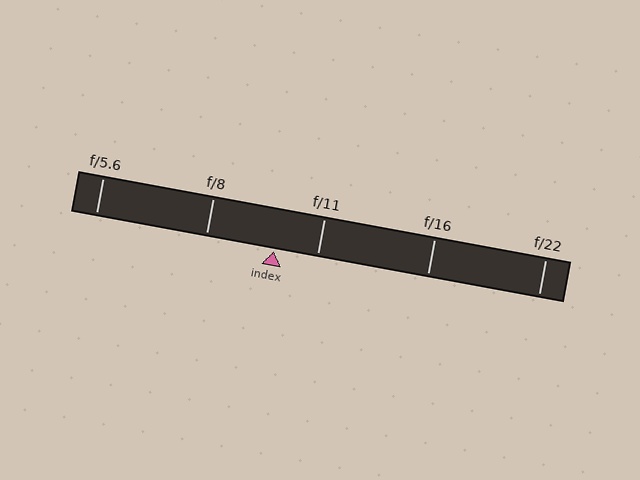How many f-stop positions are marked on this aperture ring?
There are 5 f-stop positions marked.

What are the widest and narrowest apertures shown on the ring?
The widest aperture shown is f/5.6 and the narrowest is f/22.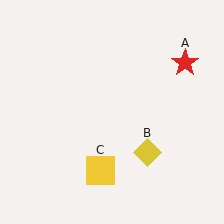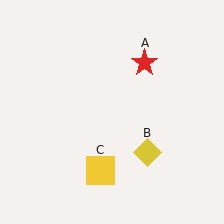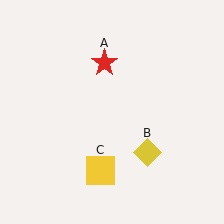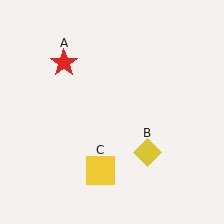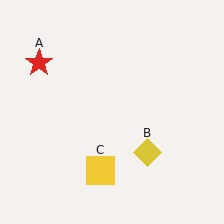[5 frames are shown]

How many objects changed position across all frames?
1 object changed position: red star (object A).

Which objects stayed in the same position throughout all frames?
Yellow diamond (object B) and yellow square (object C) remained stationary.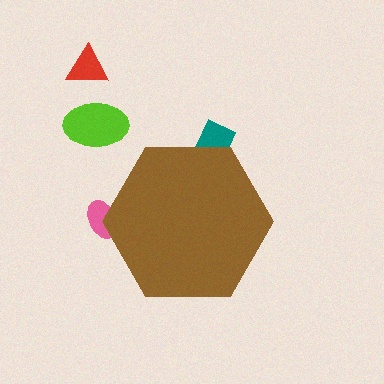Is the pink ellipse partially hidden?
Yes, the pink ellipse is partially hidden behind the brown hexagon.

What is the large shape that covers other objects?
A brown hexagon.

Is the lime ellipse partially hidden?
No, the lime ellipse is fully visible.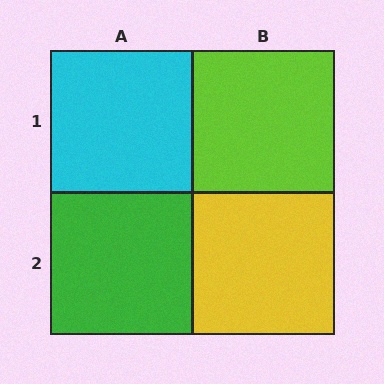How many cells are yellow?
1 cell is yellow.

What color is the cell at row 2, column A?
Green.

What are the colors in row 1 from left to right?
Cyan, lime.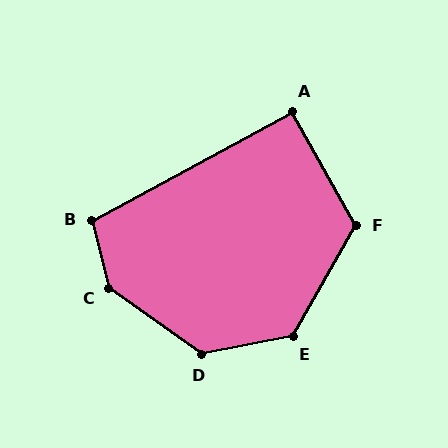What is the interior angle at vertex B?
Approximately 105 degrees (obtuse).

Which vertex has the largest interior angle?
C, at approximately 139 degrees.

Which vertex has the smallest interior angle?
A, at approximately 90 degrees.